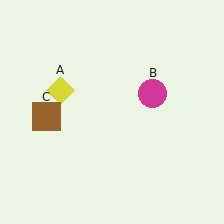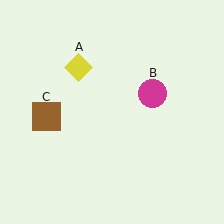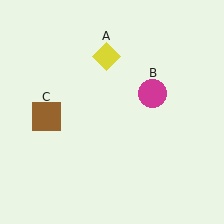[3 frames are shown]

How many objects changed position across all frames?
1 object changed position: yellow diamond (object A).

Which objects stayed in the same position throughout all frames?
Magenta circle (object B) and brown square (object C) remained stationary.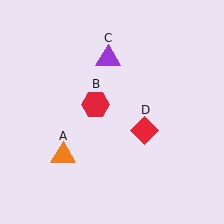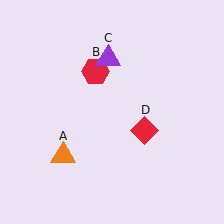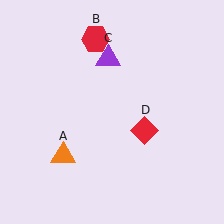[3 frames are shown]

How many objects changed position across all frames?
1 object changed position: red hexagon (object B).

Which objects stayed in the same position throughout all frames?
Orange triangle (object A) and purple triangle (object C) and red diamond (object D) remained stationary.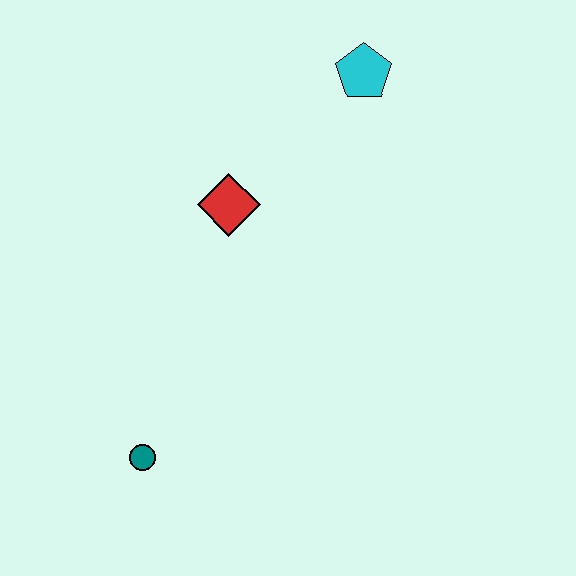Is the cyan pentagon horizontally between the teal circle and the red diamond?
No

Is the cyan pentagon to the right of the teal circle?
Yes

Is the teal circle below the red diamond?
Yes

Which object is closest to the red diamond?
The cyan pentagon is closest to the red diamond.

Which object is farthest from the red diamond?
The teal circle is farthest from the red diamond.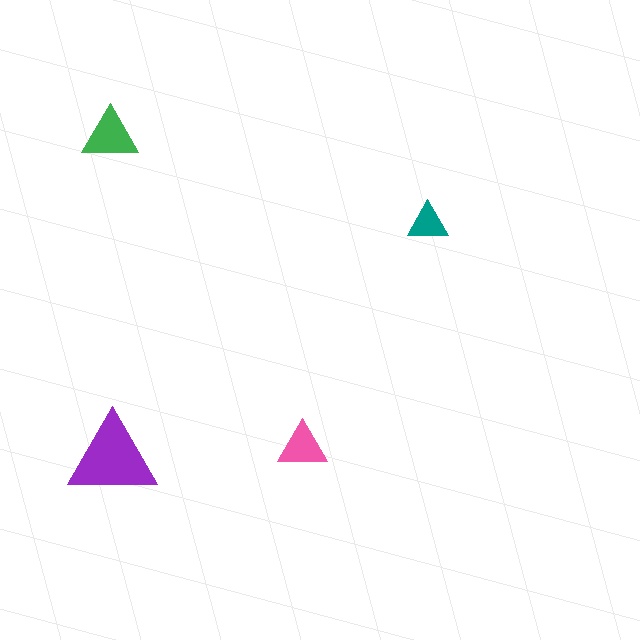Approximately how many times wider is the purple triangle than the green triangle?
About 1.5 times wider.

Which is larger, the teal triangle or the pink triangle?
The pink one.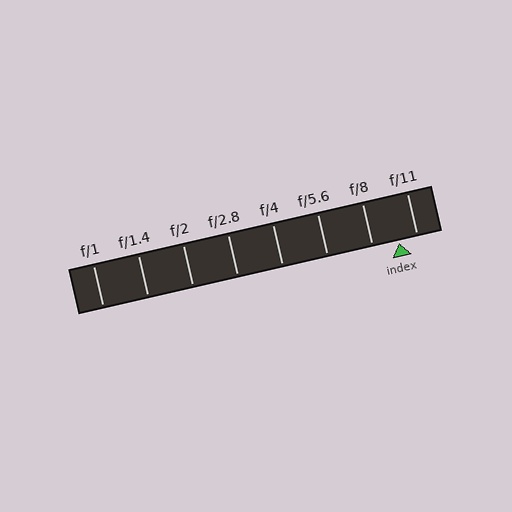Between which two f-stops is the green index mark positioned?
The index mark is between f/8 and f/11.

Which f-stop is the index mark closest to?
The index mark is closest to f/11.